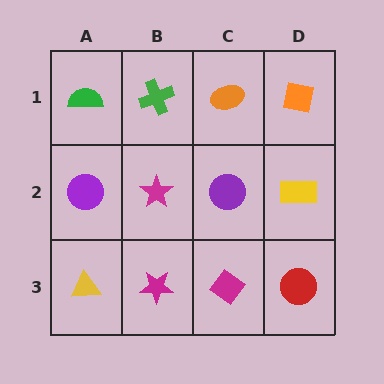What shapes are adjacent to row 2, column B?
A green cross (row 1, column B), a magenta star (row 3, column B), a purple circle (row 2, column A), a purple circle (row 2, column C).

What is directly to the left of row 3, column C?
A magenta star.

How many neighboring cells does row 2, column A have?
3.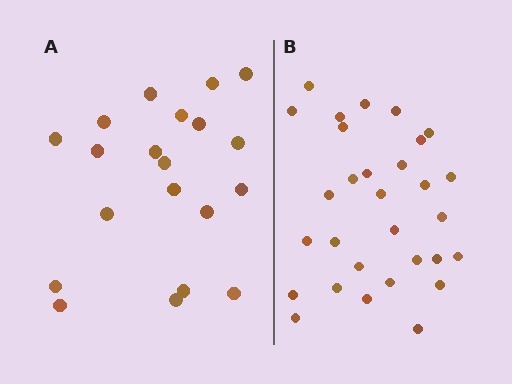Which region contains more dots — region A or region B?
Region B (the right region) has more dots.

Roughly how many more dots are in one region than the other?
Region B has roughly 10 or so more dots than region A.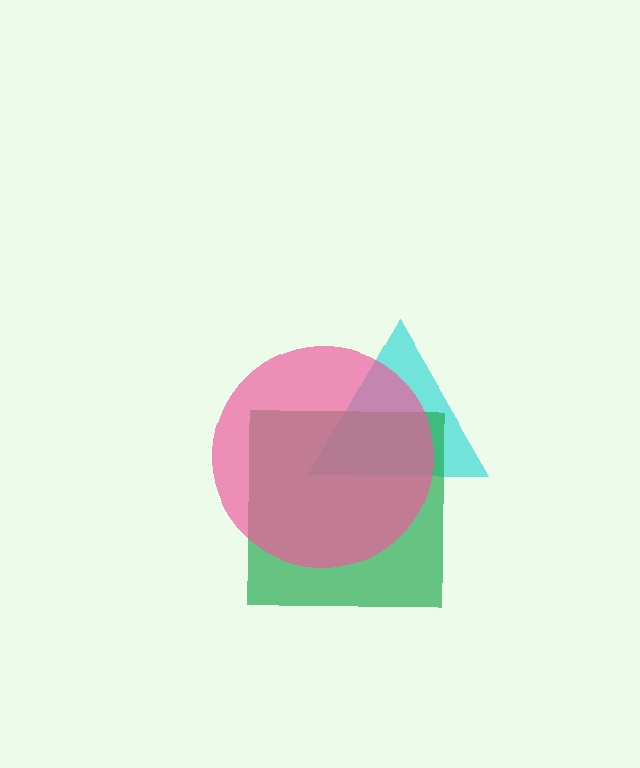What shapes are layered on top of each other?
The layered shapes are: a cyan triangle, a green square, a pink circle.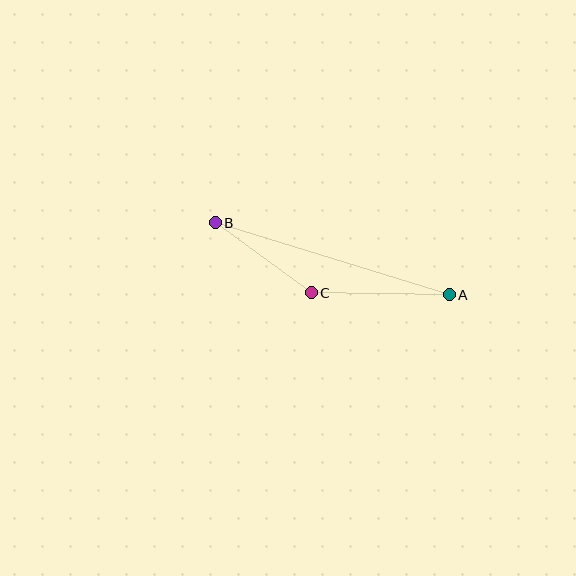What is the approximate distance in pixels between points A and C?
The distance between A and C is approximately 138 pixels.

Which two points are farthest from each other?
Points A and B are farthest from each other.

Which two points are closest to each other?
Points B and C are closest to each other.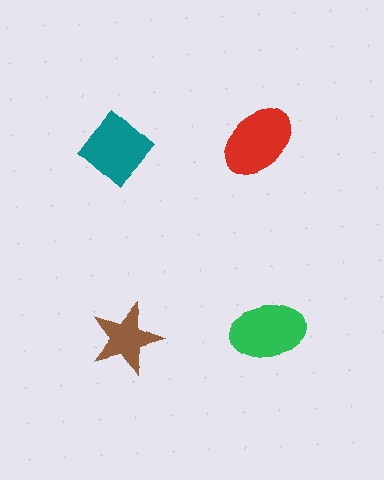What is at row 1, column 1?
A teal diamond.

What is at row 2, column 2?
A green ellipse.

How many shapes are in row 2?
2 shapes.